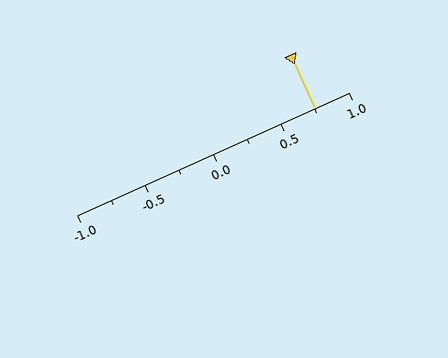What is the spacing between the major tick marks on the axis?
The major ticks are spaced 0.5 apart.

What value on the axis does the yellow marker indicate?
The marker indicates approximately 0.75.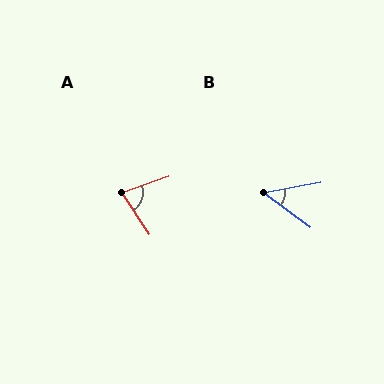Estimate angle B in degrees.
Approximately 48 degrees.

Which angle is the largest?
A, at approximately 75 degrees.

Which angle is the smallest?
B, at approximately 48 degrees.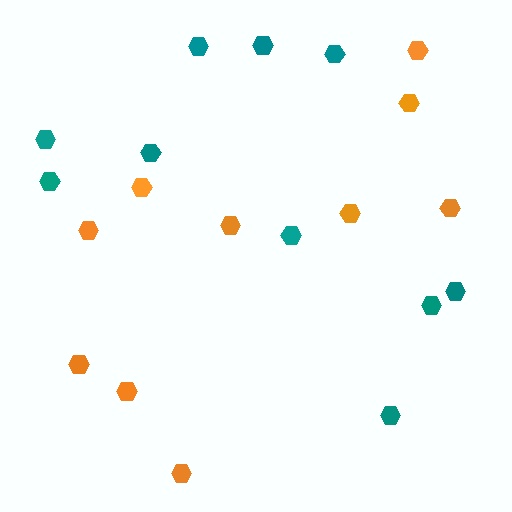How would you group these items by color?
There are 2 groups: one group of orange hexagons (10) and one group of teal hexagons (10).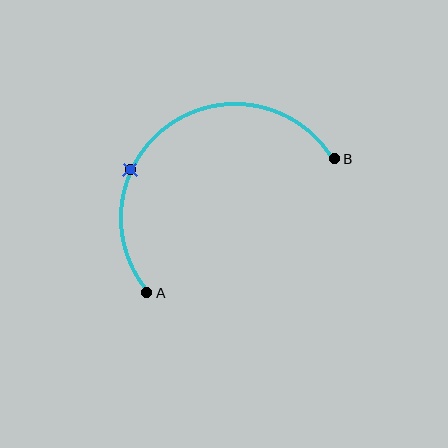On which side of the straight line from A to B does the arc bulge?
The arc bulges above and to the left of the straight line connecting A and B.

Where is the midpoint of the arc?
The arc midpoint is the point on the curve farthest from the straight line joining A and B. It sits above and to the left of that line.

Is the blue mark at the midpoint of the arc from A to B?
No. The blue mark lies on the arc but is closer to endpoint A. The arc midpoint would be at the point on the curve equidistant along the arc from both A and B.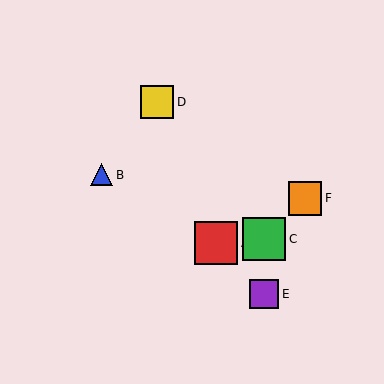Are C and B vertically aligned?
No, C is at x≈264 and B is at x≈102.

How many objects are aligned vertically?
2 objects (C, E) are aligned vertically.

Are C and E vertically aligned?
Yes, both are at x≈264.